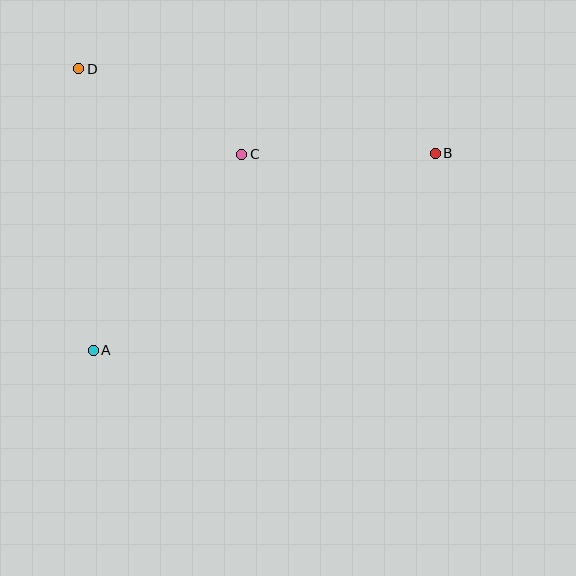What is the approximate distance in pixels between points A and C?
The distance between A and C is approximately 246 pixels.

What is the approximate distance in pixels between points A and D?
The distance between A and D is approximately 282 pixels.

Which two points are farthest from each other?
Points A and B are farthest from each other.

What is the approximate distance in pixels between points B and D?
The distance between B and D is approximately 366 pixels.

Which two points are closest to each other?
Points C and D are closest to each other.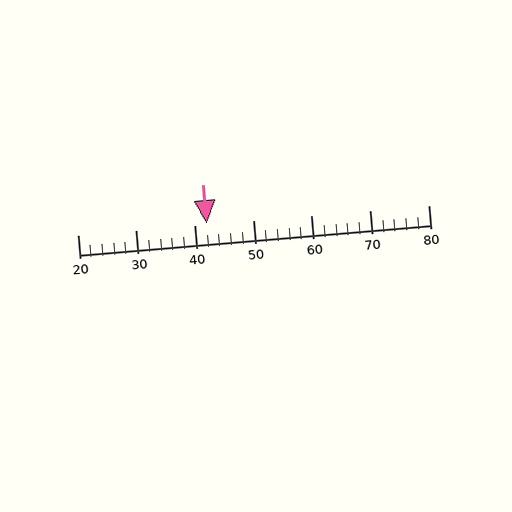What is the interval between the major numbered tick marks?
The major tick marks are spaced 10 units apart.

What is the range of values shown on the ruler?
The ruler shows values from 20 to 80.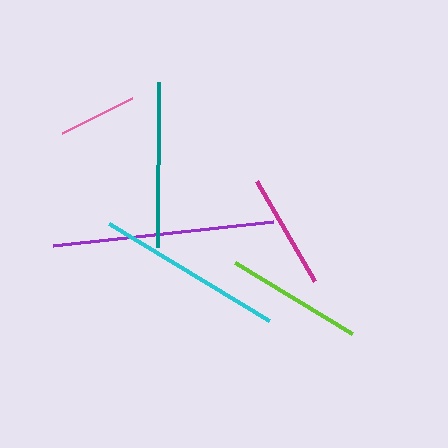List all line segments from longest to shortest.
From longest to shortest: purple, cyan, teal, lime, magenta, pink.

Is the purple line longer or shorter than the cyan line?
The purple line is longer than the cyan line.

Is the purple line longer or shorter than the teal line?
The purple line is longer than the teal line.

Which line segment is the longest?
The purple line is the longest at approximately 222 pixels.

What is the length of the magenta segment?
The magenta segment is approximately 116 pixels long.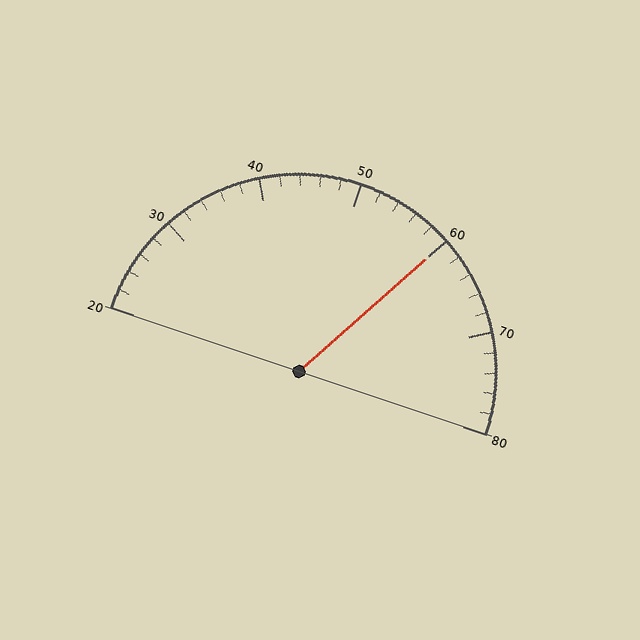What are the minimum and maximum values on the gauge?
The gauge ranges from 20 to 80.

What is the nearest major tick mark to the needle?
The nearest major tick mark is 60.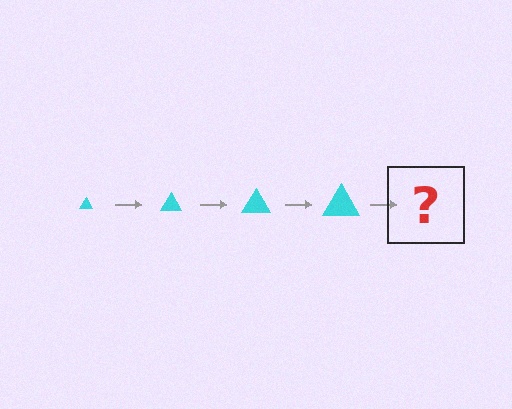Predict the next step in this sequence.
The next step is a cyan triangle, larger than the previous one.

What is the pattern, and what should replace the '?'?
The pattern is that the triangle gets progressively larger each step. The '?' should be a cyan triangle, larger than the previous one.